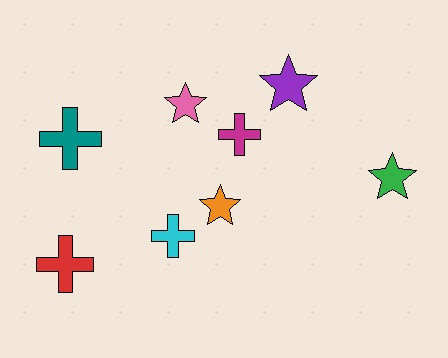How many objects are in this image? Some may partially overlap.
There are 8 objects.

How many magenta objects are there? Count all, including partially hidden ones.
There is 1 magenta object.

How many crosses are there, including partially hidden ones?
There are 4 crosses.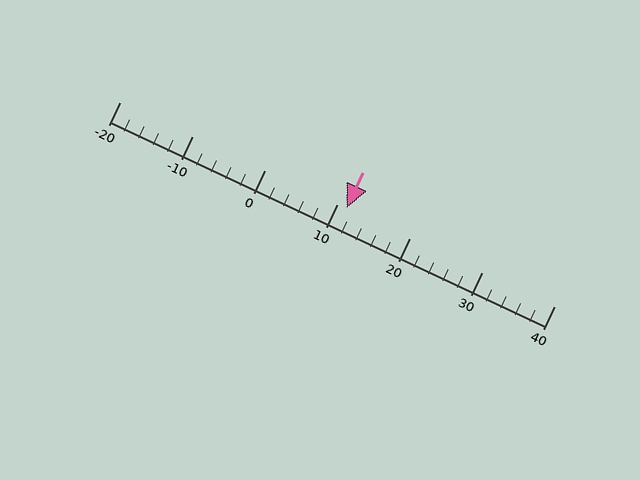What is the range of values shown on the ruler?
The ruler shows values from -20 to 40.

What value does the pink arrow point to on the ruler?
The pink arrow points to approximately 11.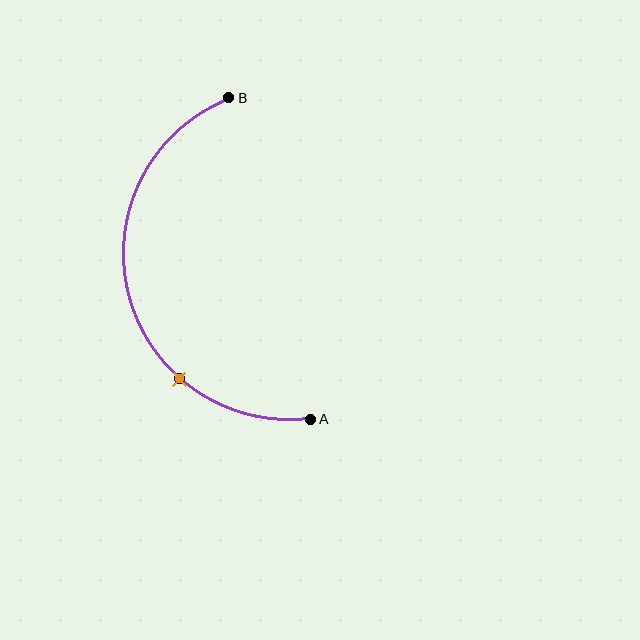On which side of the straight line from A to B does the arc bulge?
The arc bulges to the left of the straight line connecting A and B.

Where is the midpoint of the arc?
The arc midpoint is the point on the curve farthest from the straight line joining A and B. It sits to the left of that line.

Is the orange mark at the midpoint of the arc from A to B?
No. The orange mark lies on the arc but is closer to endpoint A. The arc midpoint would be at the point on the curve equidistant along the arc from both A and B.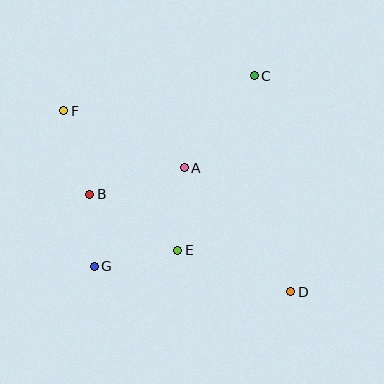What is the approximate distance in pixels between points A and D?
The distance between A and D is approximately 164 pixels.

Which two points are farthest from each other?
Points D and F are farthest from each other.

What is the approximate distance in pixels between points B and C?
The distance between B and C is approximately 203 pixels.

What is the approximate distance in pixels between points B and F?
The distance between B and F is approximately 88 pixels.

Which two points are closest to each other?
Points B and G are closest to each other.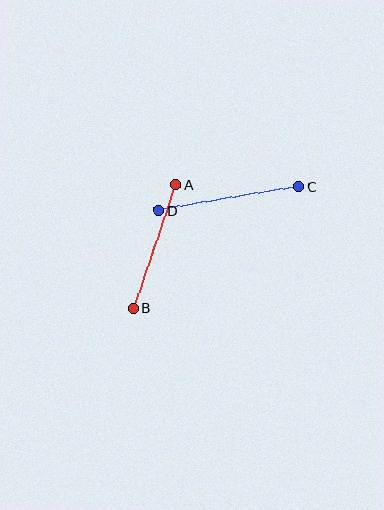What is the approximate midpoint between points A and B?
The midpoint is at approximately (154, 246) pixels.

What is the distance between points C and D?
The distance is approximately 142 pixels.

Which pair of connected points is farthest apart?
Points C and D are farthest apart.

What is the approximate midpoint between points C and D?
The midpoint is at approximately (229, 199) pixels.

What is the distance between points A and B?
The distance is approximately 131 pixels.